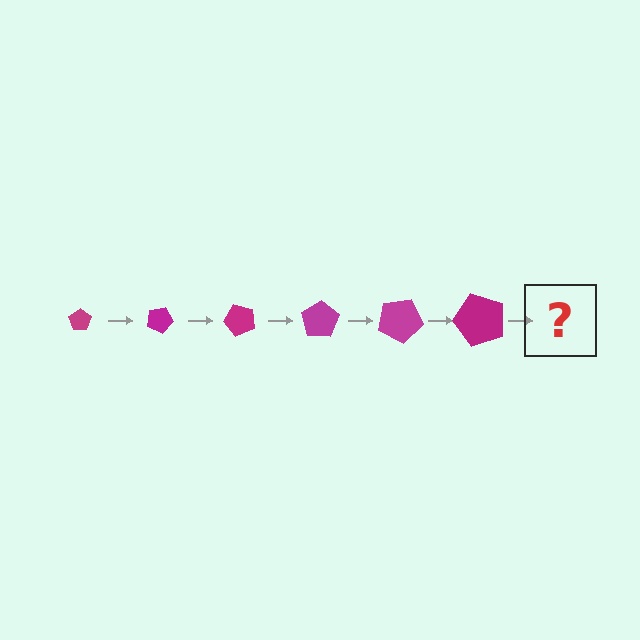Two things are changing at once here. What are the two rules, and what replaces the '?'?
The two rules are that the pentagon grows larger each step and it rotates 25 degrees each step. The '?' should be a pentagon, larger than the previous one and rotated 150 degrees from the start.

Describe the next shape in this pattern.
It should be a pentagon, larger than the previous one and rotated 150 degrees from the start.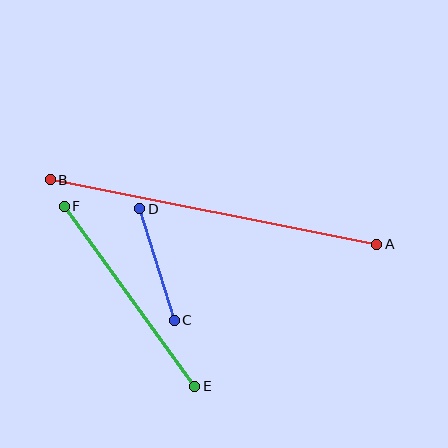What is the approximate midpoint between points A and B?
The midpoint is at approximately (213, 212) pixels.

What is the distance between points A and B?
The distance is approximately 333 pixels.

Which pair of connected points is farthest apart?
Points A and B are farthest apart.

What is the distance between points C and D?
The distance is approximately 117 pixels.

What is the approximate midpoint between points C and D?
The midpoint is at approximately (157, 264) pixels.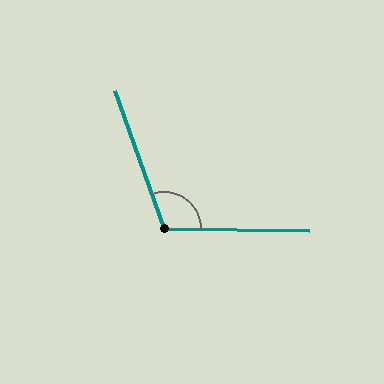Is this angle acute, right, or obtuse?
It is obtuse.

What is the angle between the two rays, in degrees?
Approximately 110 degrees.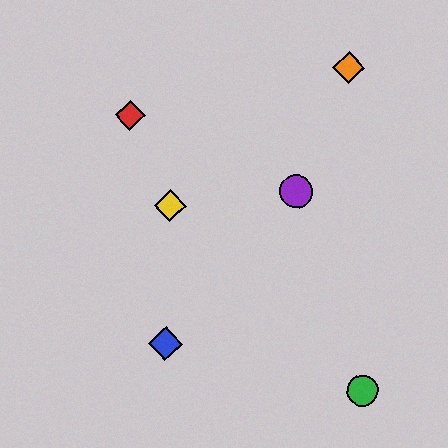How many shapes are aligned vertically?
2 shapes (the blue diamond, the yellow diamond) are aligned vertically.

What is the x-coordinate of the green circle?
The green circle is at x≈363.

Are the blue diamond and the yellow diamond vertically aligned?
Yes, both are at x≈165.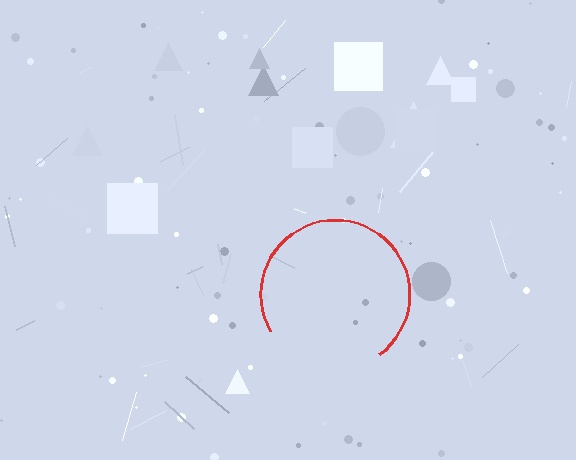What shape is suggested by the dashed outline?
The dashed outline suggests a circle.